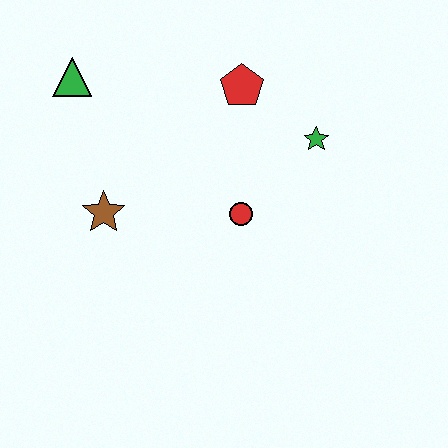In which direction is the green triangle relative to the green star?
The green triangle is to the left of the green star.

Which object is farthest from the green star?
The green triangle is farthest from the green star.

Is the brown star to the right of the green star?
No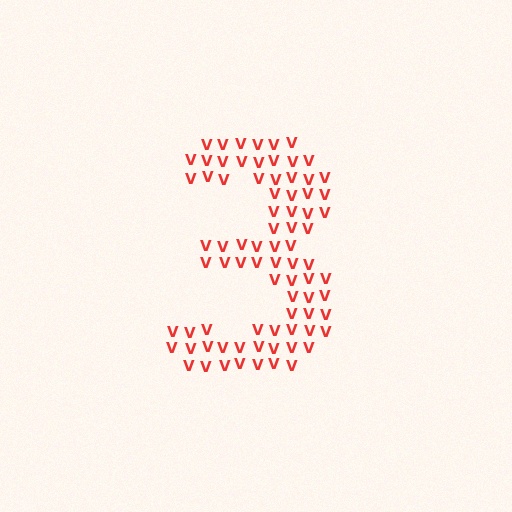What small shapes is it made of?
It is made of small letter V's.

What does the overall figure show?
The overall figure shows the digit 3.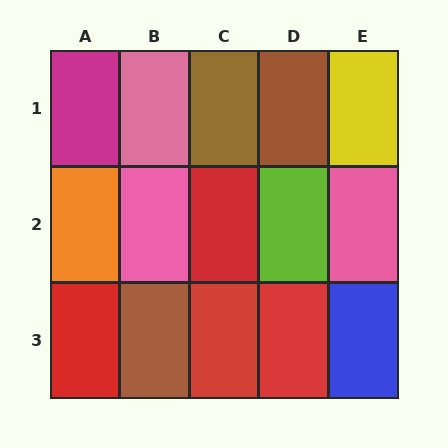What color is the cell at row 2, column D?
Lime.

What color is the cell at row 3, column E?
Blue.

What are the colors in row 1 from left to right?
Magenta, pink, brown, brown, yellow.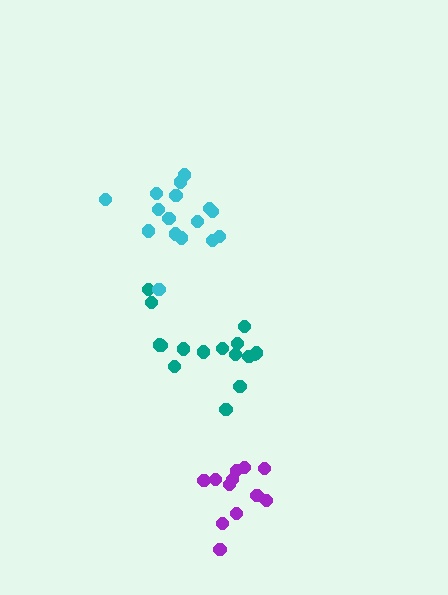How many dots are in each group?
Group 1: 16 dots, Group 2: 16 dots, Group 3: 12 dots (44 total).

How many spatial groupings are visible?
There are 3 spatial groupings.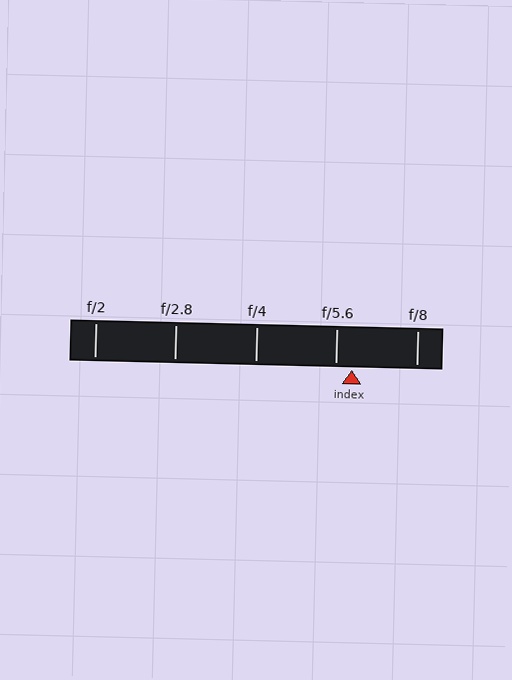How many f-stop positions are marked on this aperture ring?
There are 5 f-stop positions marked.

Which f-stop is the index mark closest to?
The index mark is closest to f/5.6.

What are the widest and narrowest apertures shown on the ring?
The widest aperture shown is f/2 and the narrowest is f/8.